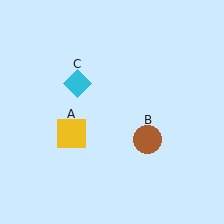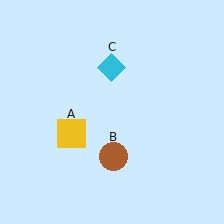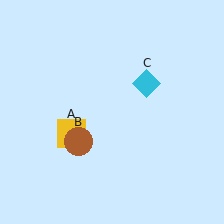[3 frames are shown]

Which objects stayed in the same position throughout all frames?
Yellow square (object A) remained stationary.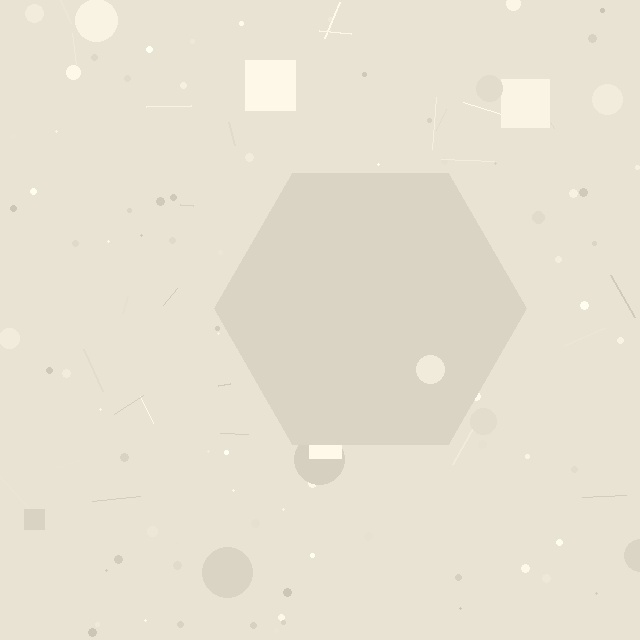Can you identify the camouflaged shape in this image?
The camouflaged shape is a hexagon.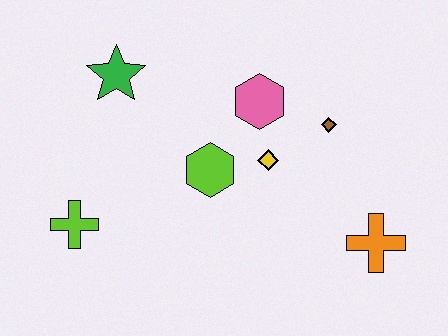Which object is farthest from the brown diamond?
The lime cross is farthest from the brown diamond.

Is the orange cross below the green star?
Yes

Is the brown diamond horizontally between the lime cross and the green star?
No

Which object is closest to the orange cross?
The brown diamond is closest to the orange cross.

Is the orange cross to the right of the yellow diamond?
Yes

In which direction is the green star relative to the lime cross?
The green star is above the lime cross.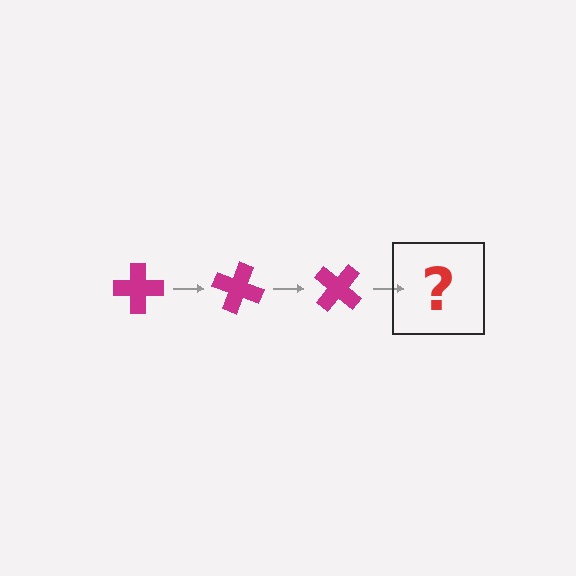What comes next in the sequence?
The next element should be a magenta cross rotated 60 degrees.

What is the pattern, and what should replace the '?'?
The pattern is that the cross rotates 20 degrees each step. The '?' should be a magenta cross rotated 60 degrees.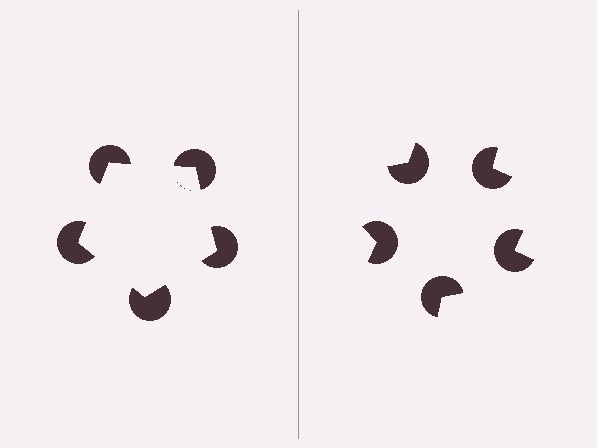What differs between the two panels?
The pac-man discs are positioned identically on both sides; only the wedge orientations differ. On the left they align to a pentagon; on the right they are misaligned.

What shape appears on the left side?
An illusory pentagon.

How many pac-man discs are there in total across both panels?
10 — 5 on each side.